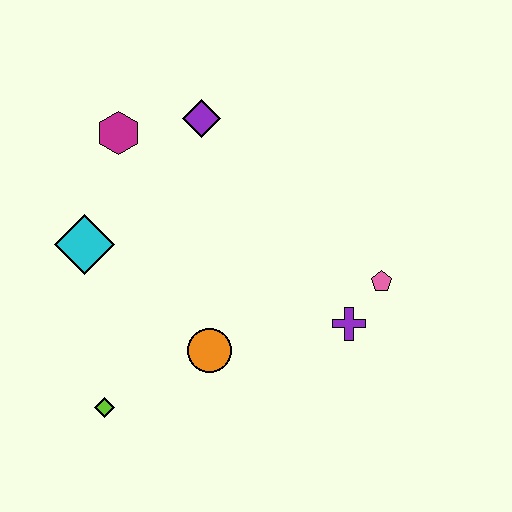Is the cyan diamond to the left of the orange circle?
Yes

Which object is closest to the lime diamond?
The orange circle is closest to the lime diamond.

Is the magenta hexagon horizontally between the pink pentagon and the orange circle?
No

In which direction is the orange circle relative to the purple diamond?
The orange circle is below the purple diamond.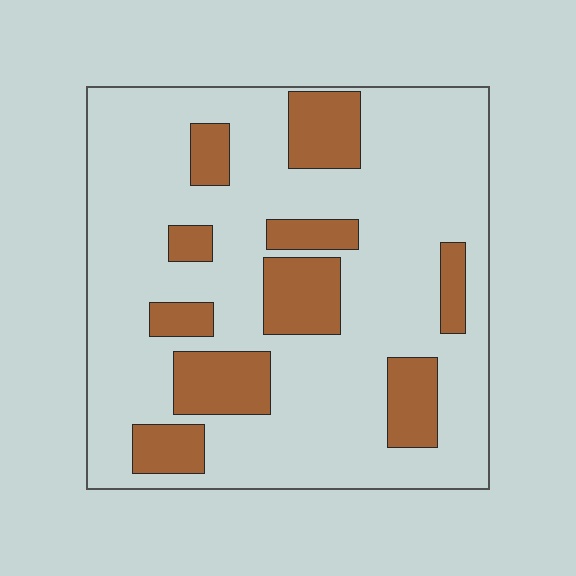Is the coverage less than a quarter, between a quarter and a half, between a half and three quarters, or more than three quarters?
Less than a quarter.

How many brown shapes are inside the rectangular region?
10.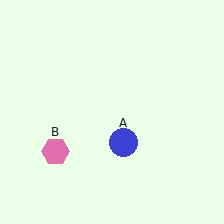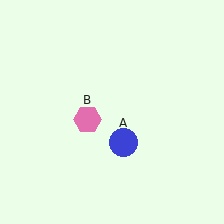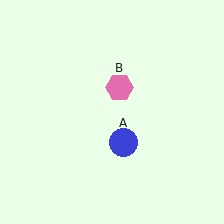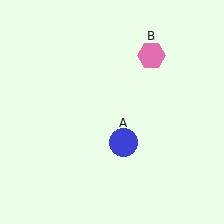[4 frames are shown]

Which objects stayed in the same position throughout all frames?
Blue circle (object A) remained stationary.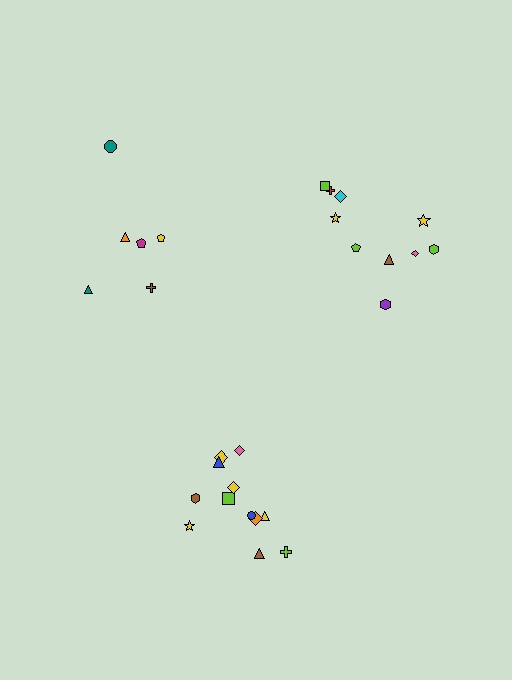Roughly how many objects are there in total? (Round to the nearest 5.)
Roughly 30 objects in total.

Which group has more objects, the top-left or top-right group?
The top-right group.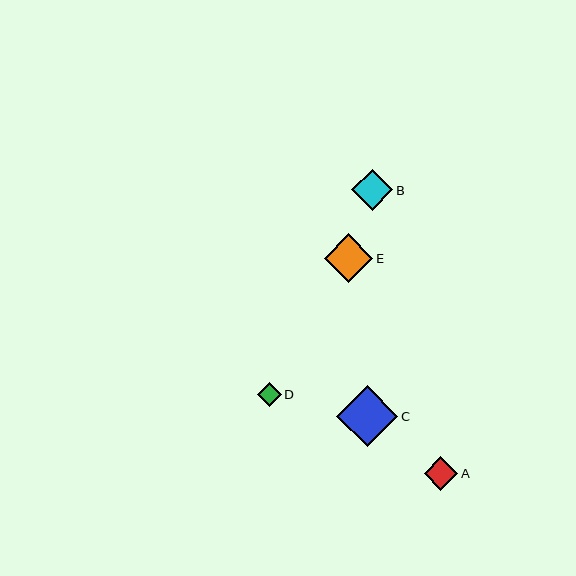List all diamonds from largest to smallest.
From largest to smallest: C, E, B, A, D.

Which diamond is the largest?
Diamond C is the largest with a size of approximately 61 pixels.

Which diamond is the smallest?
Diamond D is the smallest with a size of approximately 24 pixels.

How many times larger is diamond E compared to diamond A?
Diamond E is approximately 1.5 times the size of diamond A.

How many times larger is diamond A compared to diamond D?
Diamond A is approximately 1.4 times the size of diamond D.